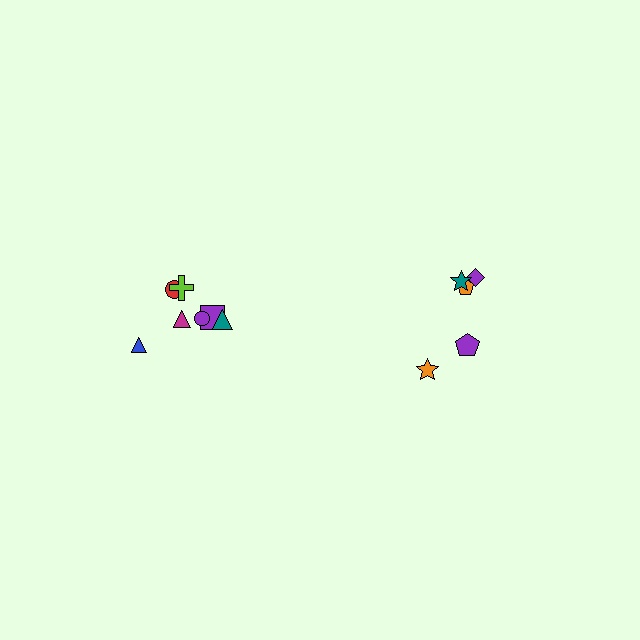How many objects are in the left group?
There are 7 objects.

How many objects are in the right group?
There are 5 objects.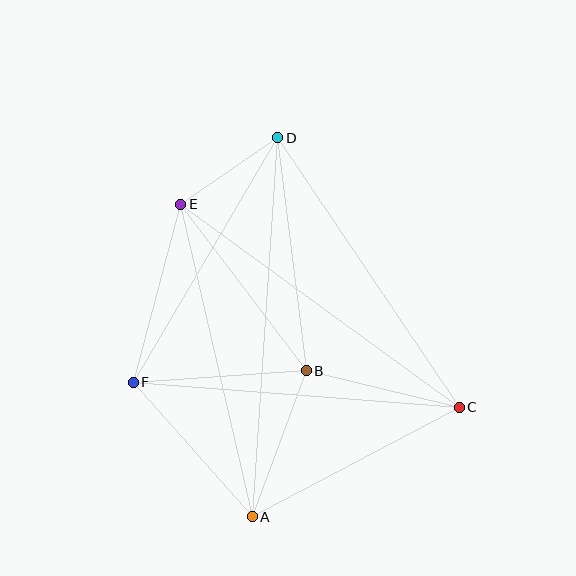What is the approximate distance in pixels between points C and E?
The distance between C and E is approximately 345 pixels.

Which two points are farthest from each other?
Points A and D are farthest from each other.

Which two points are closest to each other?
Points D and E are closest to each other.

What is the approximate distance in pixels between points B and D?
The distance between B and D is approximately 235 pixels.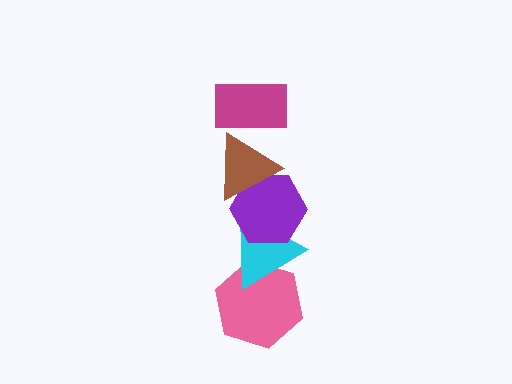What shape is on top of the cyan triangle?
The purple hexagon is on top of the cyan triangle.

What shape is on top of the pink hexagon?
The cyan triangle is on top of the pink hexagon.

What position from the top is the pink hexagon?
The pink hexagon is 5th from the top.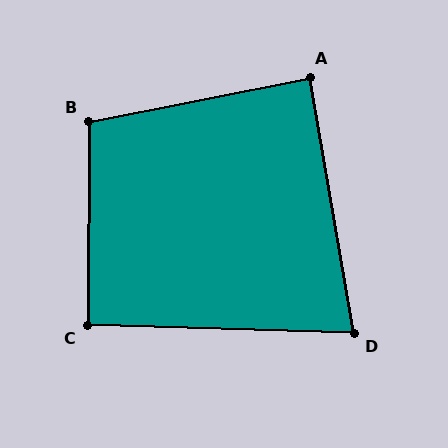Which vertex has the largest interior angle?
B, at approximately 101 degrees.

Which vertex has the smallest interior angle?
D, at approximately 79 degrees.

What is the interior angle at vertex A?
Approximately 88 degrees (approximately right).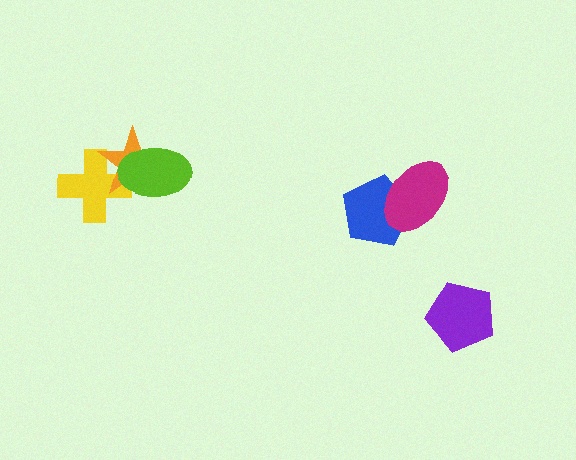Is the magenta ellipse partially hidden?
No, no other shape covers it.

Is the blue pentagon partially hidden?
Yes, it is partially covered by another shape.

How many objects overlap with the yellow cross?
2 objects overlap with the yellow cross.